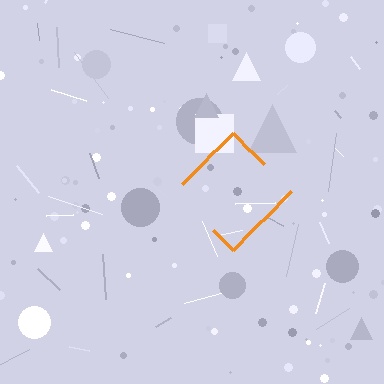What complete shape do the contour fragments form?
The contour fragments form a diamond.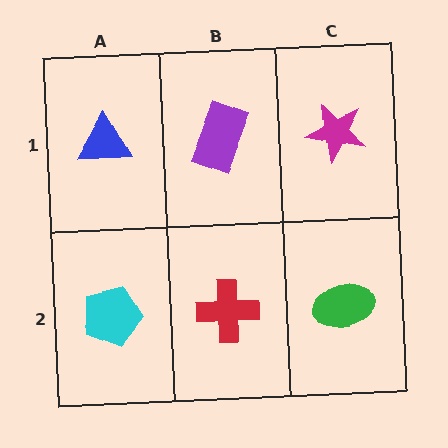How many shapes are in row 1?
3 shapes.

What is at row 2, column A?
A cyan pentagon.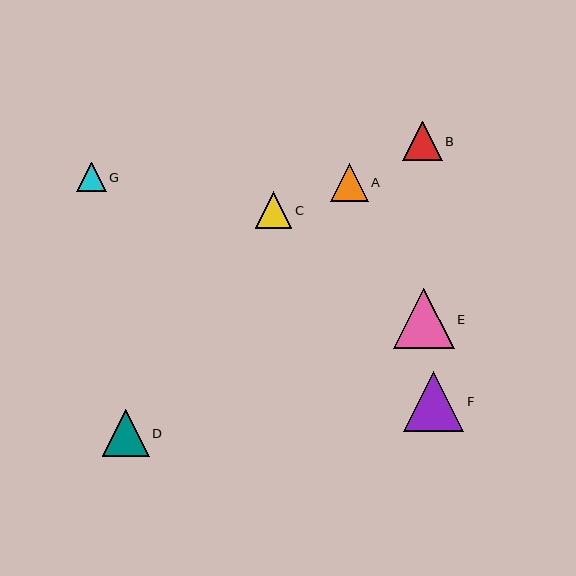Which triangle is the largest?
Triangle E is the largest with a size of approximately 60 pixels.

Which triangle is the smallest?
Triangle G is the smallest with a size of approximately 30 pixels.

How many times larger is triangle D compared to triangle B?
Triangle D is approximately 1.2 times the size of triangle B.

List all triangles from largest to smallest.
From largest to smallest: E, F, D, B, A, C, G.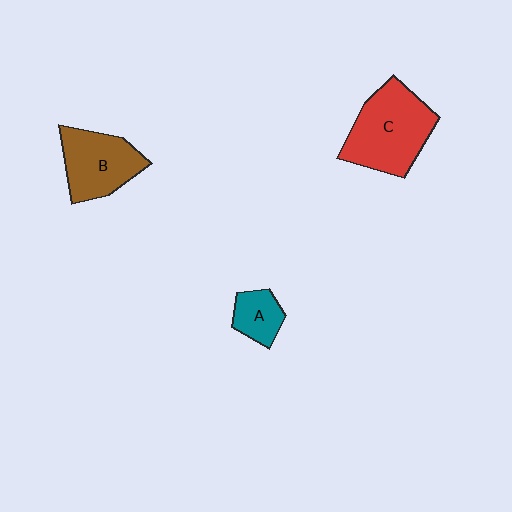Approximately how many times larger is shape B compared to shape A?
Approximately 2.0 times.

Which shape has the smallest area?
Shape A (teal).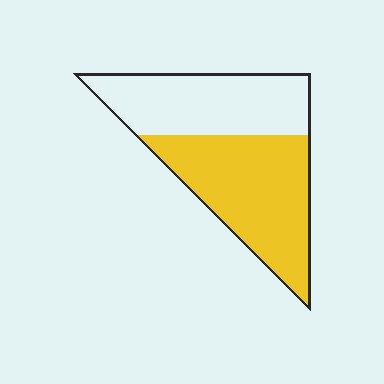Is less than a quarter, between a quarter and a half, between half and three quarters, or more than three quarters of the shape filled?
Between half and three quarters.